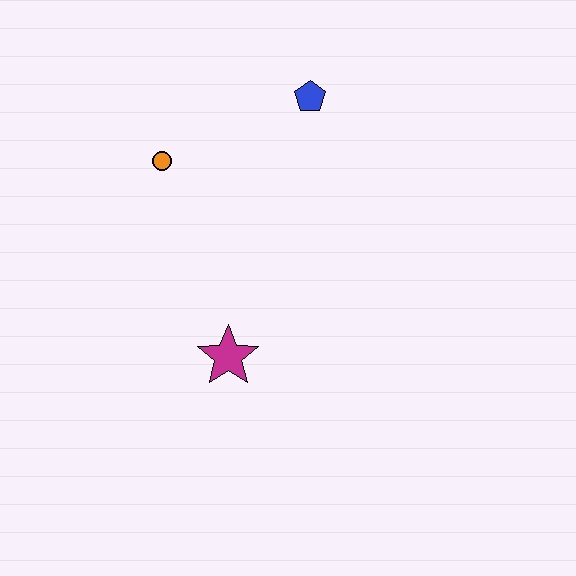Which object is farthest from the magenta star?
The blue pentagon is farthest from the magenta star.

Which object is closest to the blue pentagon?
The orange circle is closest to the blue pentagon.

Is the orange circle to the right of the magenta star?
No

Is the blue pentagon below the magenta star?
No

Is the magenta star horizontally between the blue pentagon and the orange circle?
Yes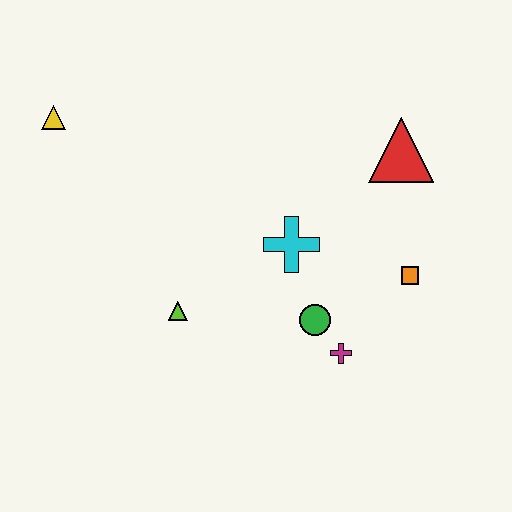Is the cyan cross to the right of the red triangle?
No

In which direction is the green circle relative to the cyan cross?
The green circle is below the cyan cross.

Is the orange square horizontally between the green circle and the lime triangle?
No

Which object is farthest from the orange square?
The yellow triangle is farthest from the orange square.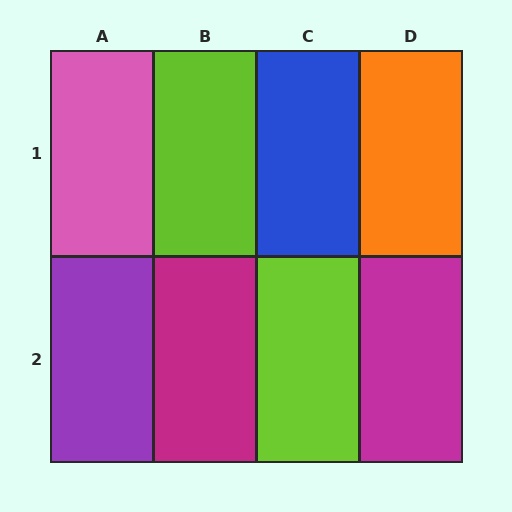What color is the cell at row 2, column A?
Purple.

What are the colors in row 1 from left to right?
Pink, lime, blue, orange.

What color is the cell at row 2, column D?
Magenta.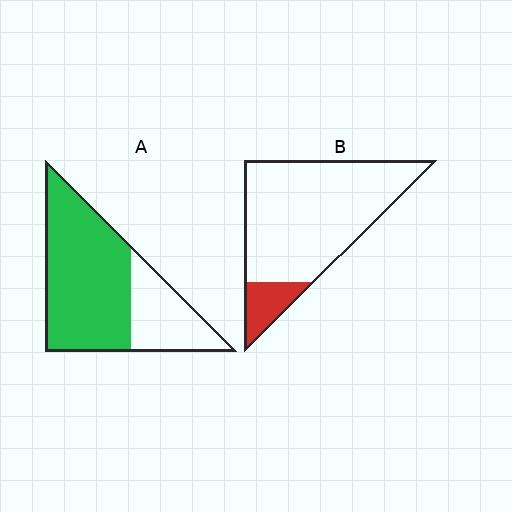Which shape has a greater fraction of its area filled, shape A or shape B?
Shape A.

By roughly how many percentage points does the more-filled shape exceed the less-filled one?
By roughly 55 percentage points (A over B).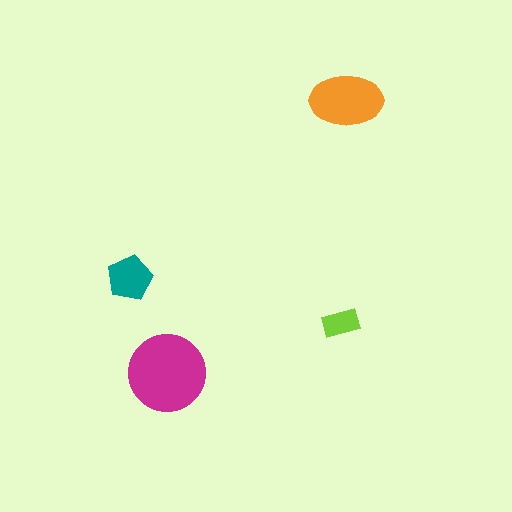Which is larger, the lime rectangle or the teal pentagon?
The teal pentagon.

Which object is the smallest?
The lime rectangle.